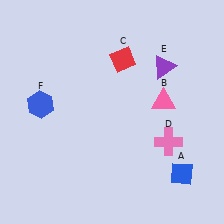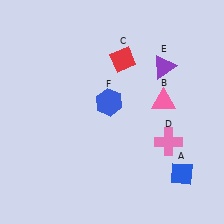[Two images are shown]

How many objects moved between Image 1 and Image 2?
1 object moved between the two images.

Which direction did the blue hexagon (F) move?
The blue hexagon (F) moved right.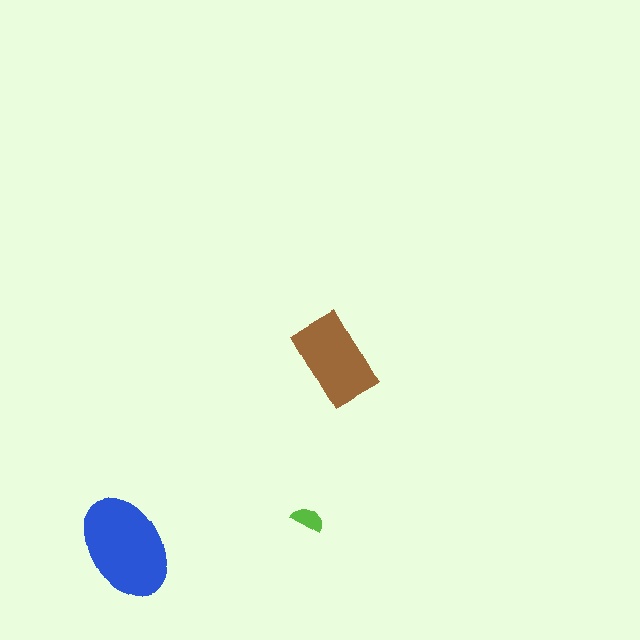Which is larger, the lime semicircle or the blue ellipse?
The blue ellipse.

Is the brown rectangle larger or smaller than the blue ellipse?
Smaller.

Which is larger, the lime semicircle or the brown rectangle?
The brown rectangle.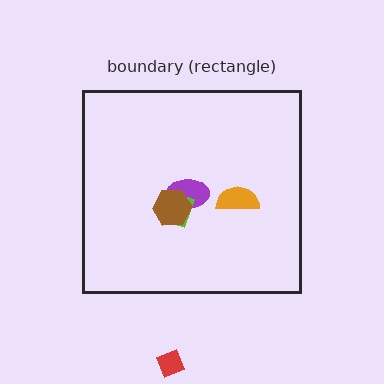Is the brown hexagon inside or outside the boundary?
Inside.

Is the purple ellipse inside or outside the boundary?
Inside.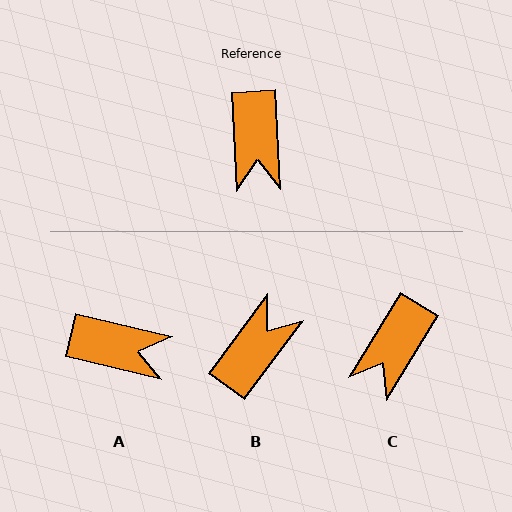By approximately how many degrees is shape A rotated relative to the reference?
Approximately 74 degrees counter-clockwise.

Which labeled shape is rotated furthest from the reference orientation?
B, about 140 degrees away.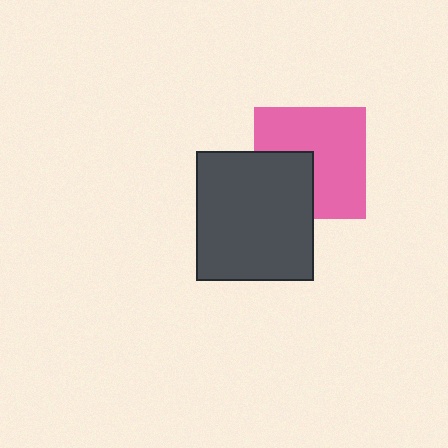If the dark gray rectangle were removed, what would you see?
You would see the complete pink square.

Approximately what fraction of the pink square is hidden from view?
Roughly 33% of the pink square is hidden behind the dark gray rectangle.